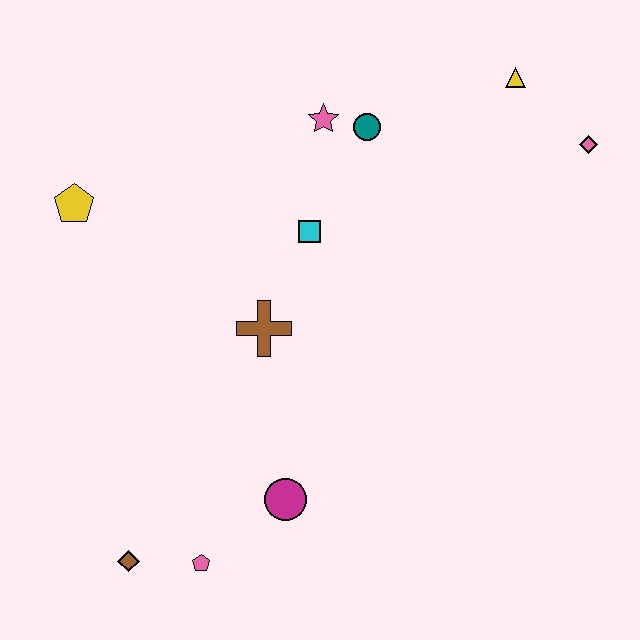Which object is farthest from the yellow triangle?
The brown diamond is farthest from the yellow triangle.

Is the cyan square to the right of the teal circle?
No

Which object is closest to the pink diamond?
The yellow triangle is closest to the pink diamond.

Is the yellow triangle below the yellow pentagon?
No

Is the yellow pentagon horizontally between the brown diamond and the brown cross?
No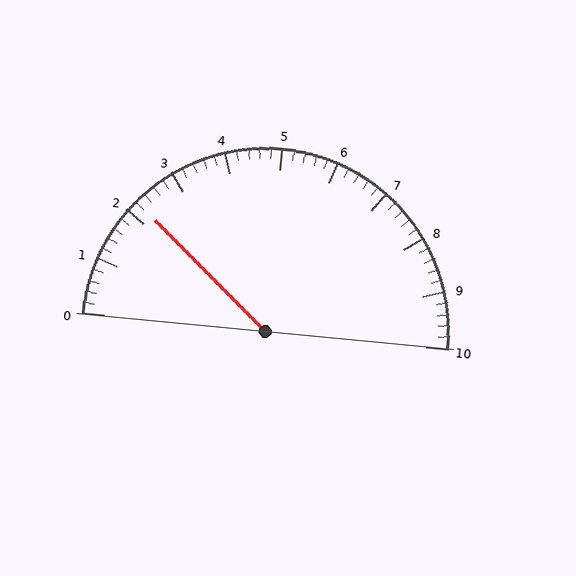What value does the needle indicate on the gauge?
The needle indicates approximately 2.2.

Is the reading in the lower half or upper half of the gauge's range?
The reading is in the lower half of the range (0 to 10).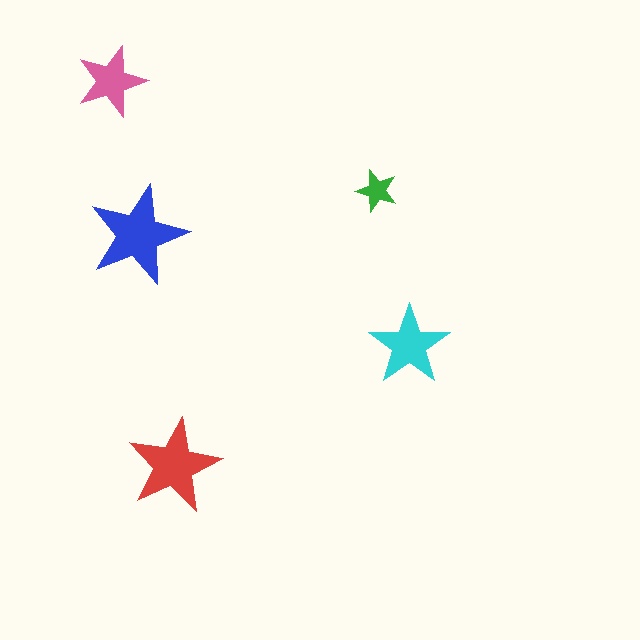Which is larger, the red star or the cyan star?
The red one.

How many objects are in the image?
There are 5 objects in the image.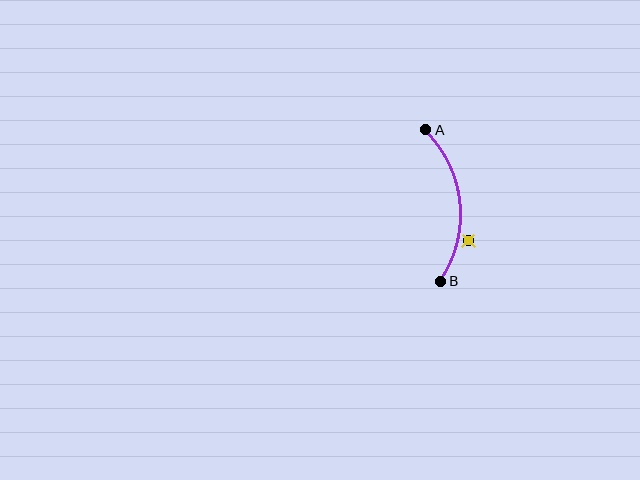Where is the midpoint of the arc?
The arc midpoint is the point on the curve farthest from the straight line joining A and B. It sits to the right of that line.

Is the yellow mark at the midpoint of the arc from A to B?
No — the yellow mark does not lie on the arc at all. It sits slightly outside the curve.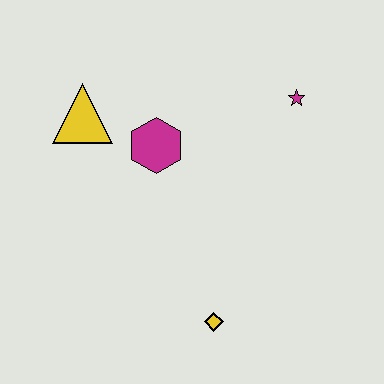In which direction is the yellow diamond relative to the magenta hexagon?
The yellow diamond is below the magenta hexagon.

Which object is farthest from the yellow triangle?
The yellow diamond is farthest from the yellow triangle.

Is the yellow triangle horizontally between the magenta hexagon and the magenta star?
No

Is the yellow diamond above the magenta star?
No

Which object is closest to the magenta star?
The magenta hexagon is closest to the magenta star.